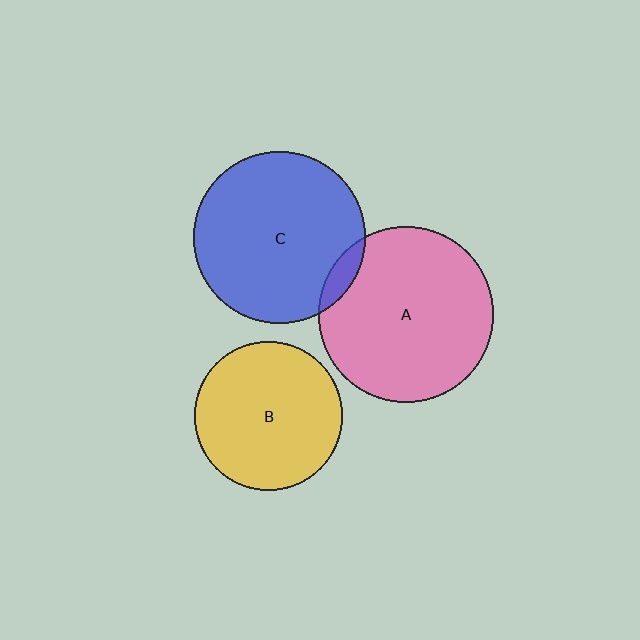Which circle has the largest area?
Circle A (pink).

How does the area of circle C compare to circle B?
Approximately 1.3 times.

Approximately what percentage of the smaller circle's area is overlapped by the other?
Approximately 5%.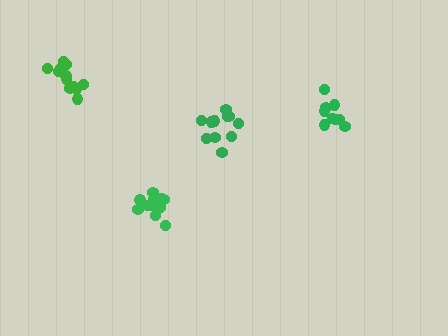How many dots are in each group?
Group 1: 11 dots, Group 2: 13 dots, Group 3: 13 dots, Group 4: 9 dots (46 total).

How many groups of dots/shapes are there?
There are 4 groups.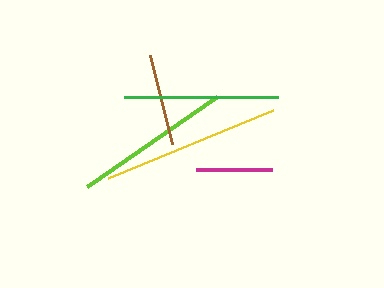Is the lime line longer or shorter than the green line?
The lime line is longer than the green line.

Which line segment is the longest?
The yellow line is the longest at approximately 178 pixels.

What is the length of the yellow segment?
The yellow segment is approximately 178 pixels long.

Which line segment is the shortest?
The magenta line is the shortest at approximately 77 pixels.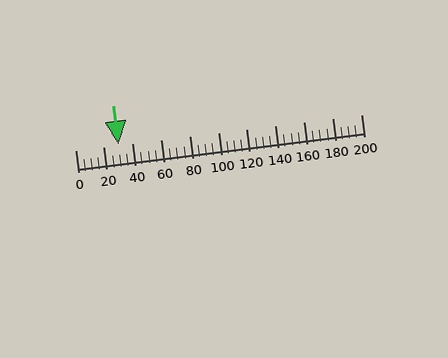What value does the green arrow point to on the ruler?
The green arrow points to approximately 30.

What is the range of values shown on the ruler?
The ruler shows values from 0 to 200.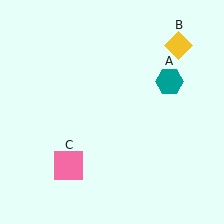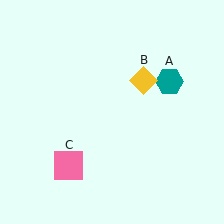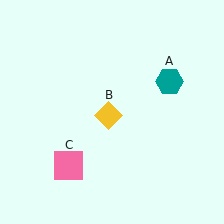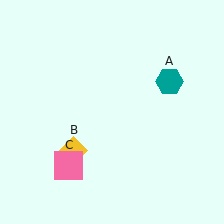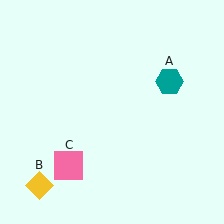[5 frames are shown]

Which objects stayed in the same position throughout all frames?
Teal hexagon (object A) and pink square (object C) remained stationary.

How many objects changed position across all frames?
1 object changed position: yellow diamond (object B).